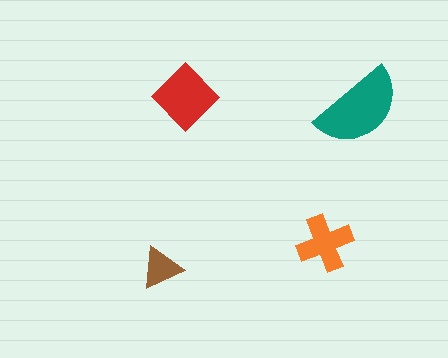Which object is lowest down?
The brown triangle is bottommost.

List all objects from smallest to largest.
The brown triangle, the orange cross, the red diamond, the teal semicircle.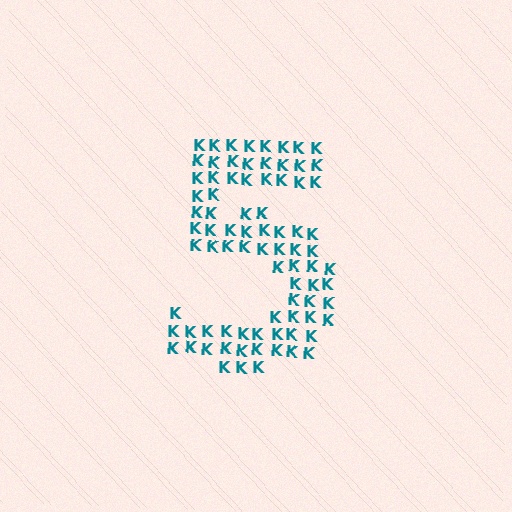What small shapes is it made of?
It is made of small letter K's.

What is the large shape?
The large shape is the digit 5.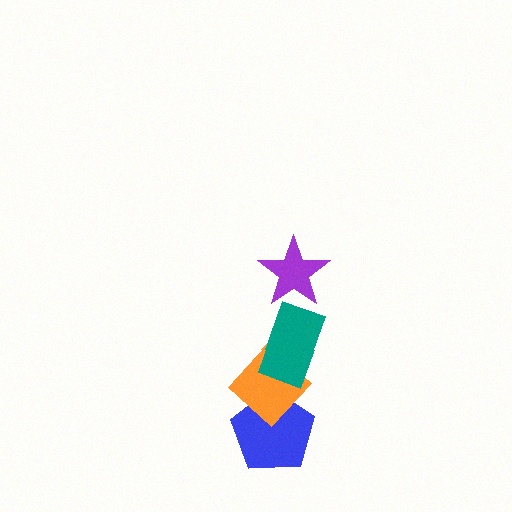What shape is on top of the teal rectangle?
The purple star is on top of the teal rectangle.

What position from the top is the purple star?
The purple star is 1st from the top.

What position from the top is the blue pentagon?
The blue pentagon is 4th from the top.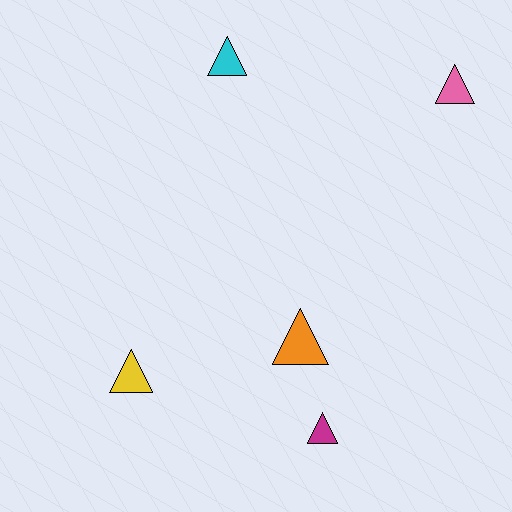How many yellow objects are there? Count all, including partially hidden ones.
There is 1 yellow object.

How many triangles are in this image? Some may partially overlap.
There are 5 triangles.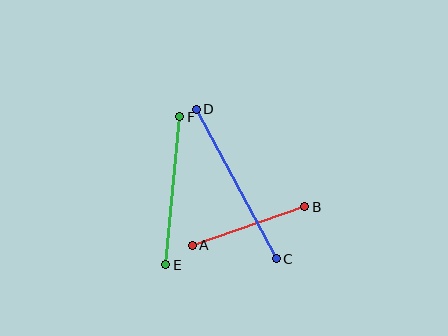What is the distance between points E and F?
The distance is approximately 149 pixels.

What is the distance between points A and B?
The distance is approximately 119 pixels.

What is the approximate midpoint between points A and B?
The midpoint is at approximately (249, 226) pixels.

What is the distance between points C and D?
The distance is approximately 170 pixels.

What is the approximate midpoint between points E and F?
The midpoint is at approximately (173, 191) pixels.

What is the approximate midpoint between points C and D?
The midpoint is at approximately (236, 184) pixels.